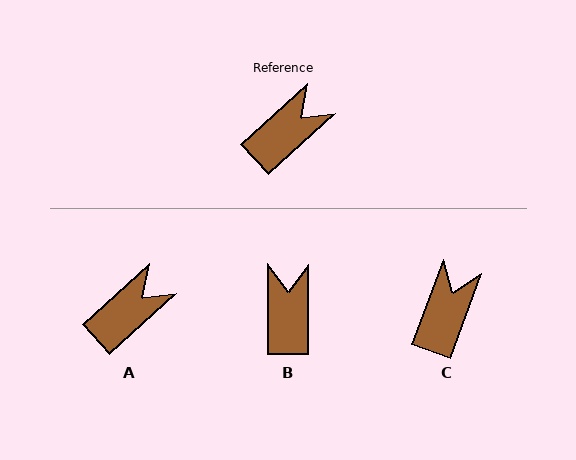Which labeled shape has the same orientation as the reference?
A.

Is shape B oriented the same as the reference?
No, it is off by about 48 degrees.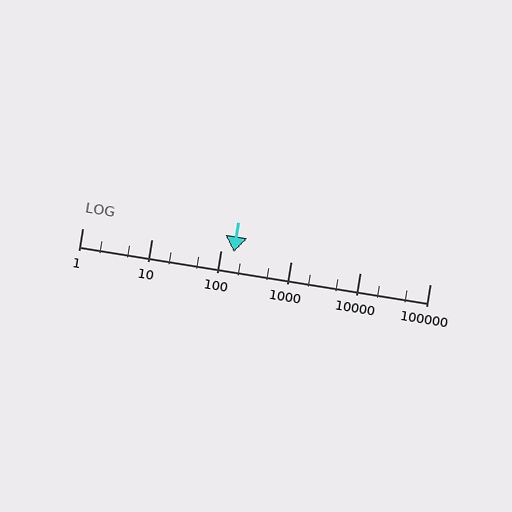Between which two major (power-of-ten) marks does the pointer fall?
The pointer is between 100 and 1000.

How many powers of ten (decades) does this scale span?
The scale spans 5 decades, from 1 to 100000.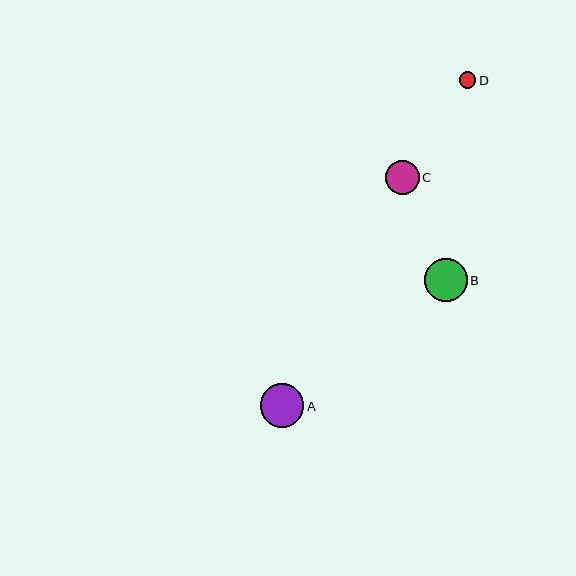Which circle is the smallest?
Circle D is the smallest with a size of approximately 17 pixels.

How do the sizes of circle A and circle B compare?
Circle A and circle B are approximately the same size.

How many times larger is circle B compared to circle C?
Circle B is approximately 1.3 times the size of circle C.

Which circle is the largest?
Circle A is the largest with a size of approximately 43 pixels.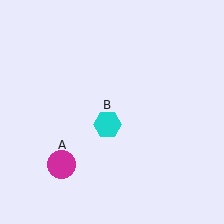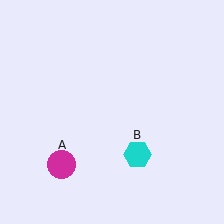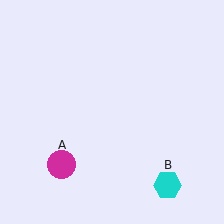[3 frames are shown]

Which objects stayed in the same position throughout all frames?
Magenta circle (object A) remained stationary.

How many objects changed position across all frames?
1 object changed position: cyan hexagon (object B).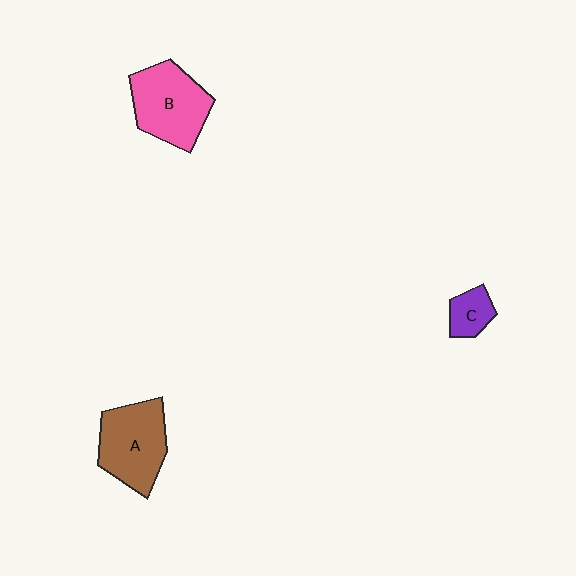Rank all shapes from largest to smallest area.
From largest to smallest: A (brown), B (pink), C (purple).